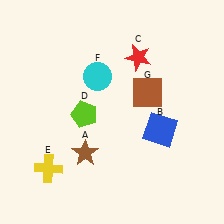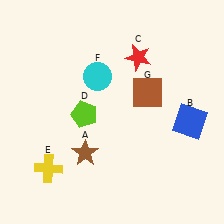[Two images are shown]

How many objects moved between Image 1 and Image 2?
1 object moved between the two images.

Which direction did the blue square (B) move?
The blue square (B) moved right.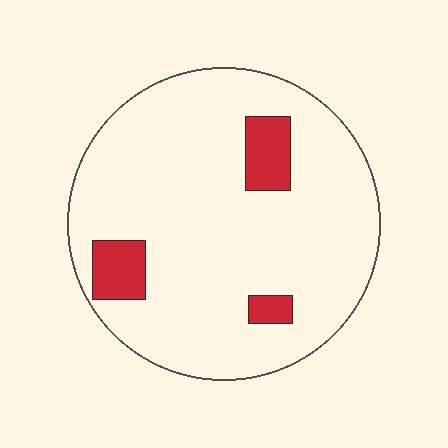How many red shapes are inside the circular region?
3.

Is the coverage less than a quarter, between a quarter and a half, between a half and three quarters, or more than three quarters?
Less than a quarter.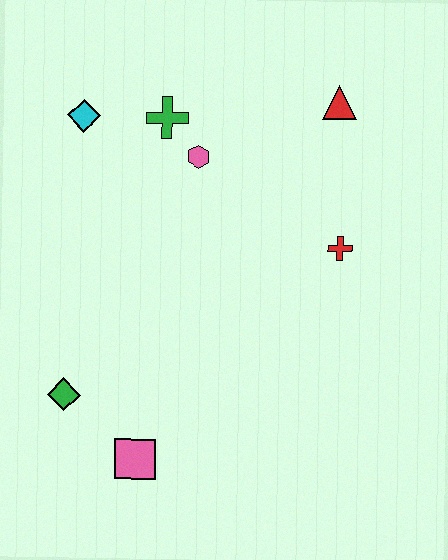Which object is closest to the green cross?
The pink hexagon is closest to the green cross.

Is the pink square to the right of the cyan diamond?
Yes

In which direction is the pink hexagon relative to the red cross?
The pink hexagon is to the left of the red cross.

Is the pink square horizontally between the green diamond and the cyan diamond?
No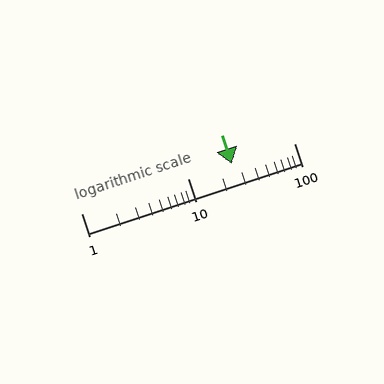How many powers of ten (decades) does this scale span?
The scale spans 2 decades, from 1 to 100.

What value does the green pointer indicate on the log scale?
The pointer indicates approximately 26.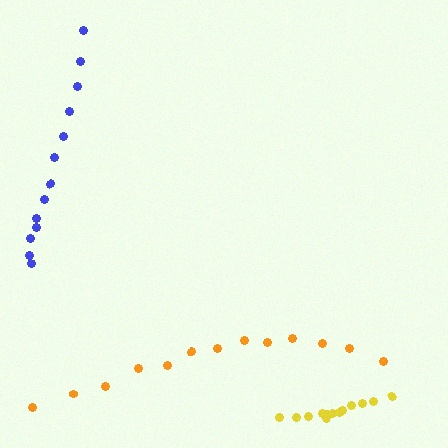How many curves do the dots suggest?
There are 3 distinct paths.